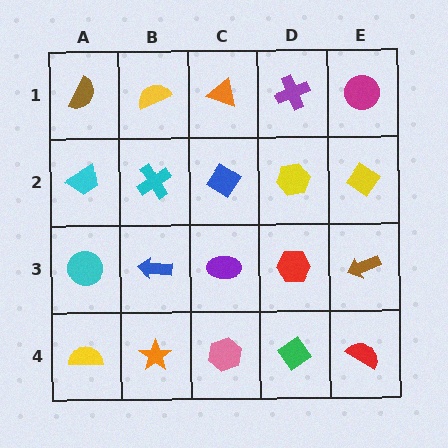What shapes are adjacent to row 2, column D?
A purple cross (row 1, column D), a red hexagon (row 3, column D), a blue diamond (row 2, column C), a yellow diamond (row 2, column E).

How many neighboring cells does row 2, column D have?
4.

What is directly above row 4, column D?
A red hexagon.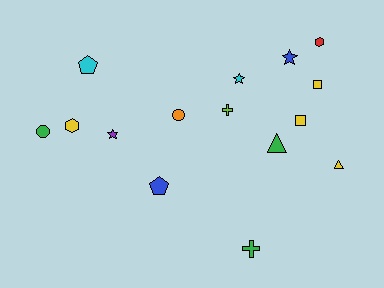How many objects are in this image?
There are 15 objects.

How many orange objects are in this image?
There is 1 orange object.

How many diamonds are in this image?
There are no diamonds.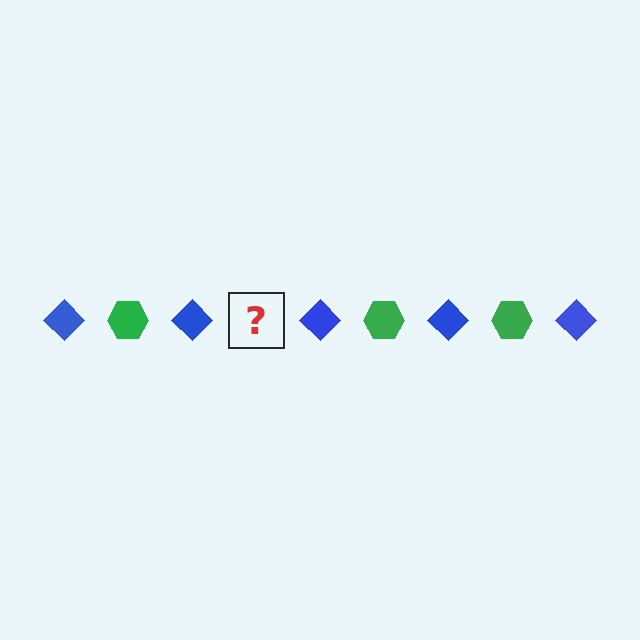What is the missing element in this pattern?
The missing element is a green hexagon.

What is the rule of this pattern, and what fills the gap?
The rule is that the pattern alternates between blue diamond and green hexagon. The gap should be filled with a green hexagon.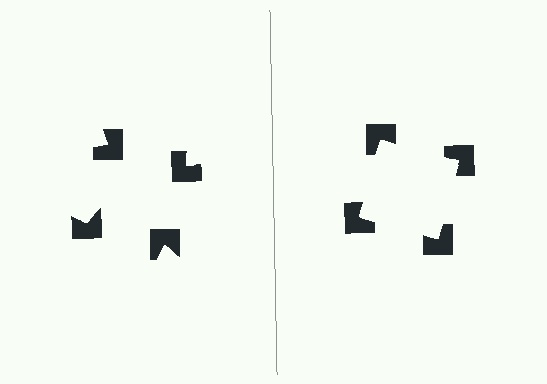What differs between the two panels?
The notched squares are positioned identically on both sides; only the wedge orientations differ. On the right they align to a square; on the left they are misaligned.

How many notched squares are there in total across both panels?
8 — 4 on each side.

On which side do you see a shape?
An illusory square appears on the right side. On the left side the wedge cuts are rotated, so no coherent shape forms.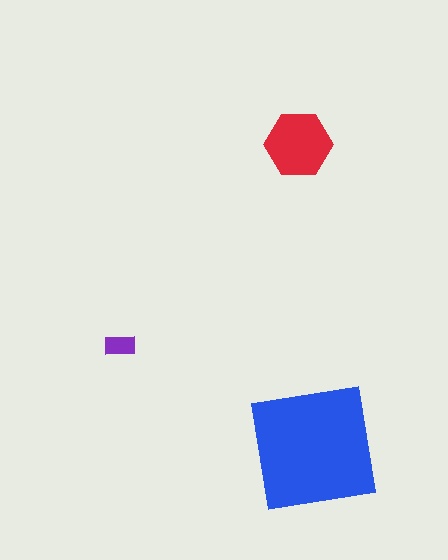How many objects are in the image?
There are 3 objects in the image.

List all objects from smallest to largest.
The purple rectangle, the red hexagon, the blue square.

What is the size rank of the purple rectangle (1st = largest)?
3rd.